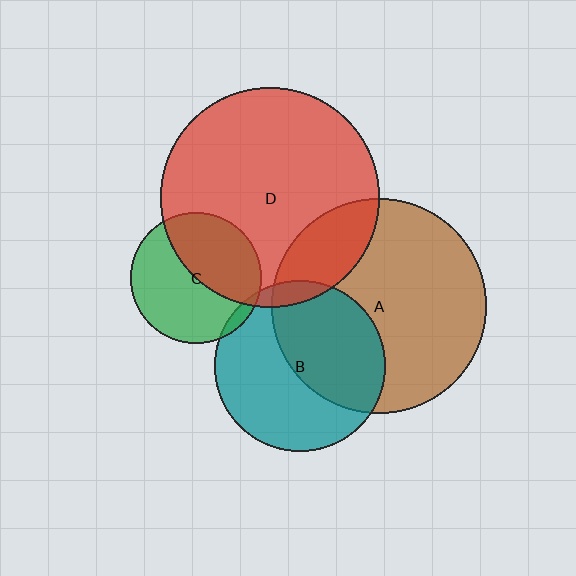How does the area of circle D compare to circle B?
Approximately 1.7 times.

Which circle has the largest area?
Circle D (red).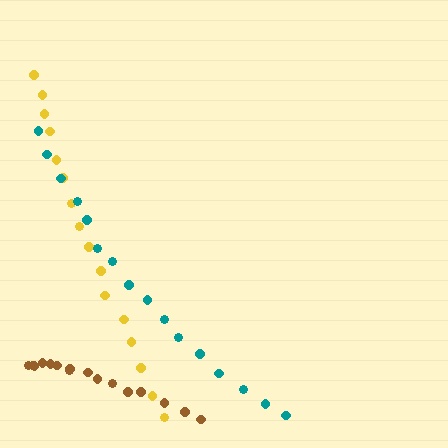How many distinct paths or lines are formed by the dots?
There are 3 distinct paths.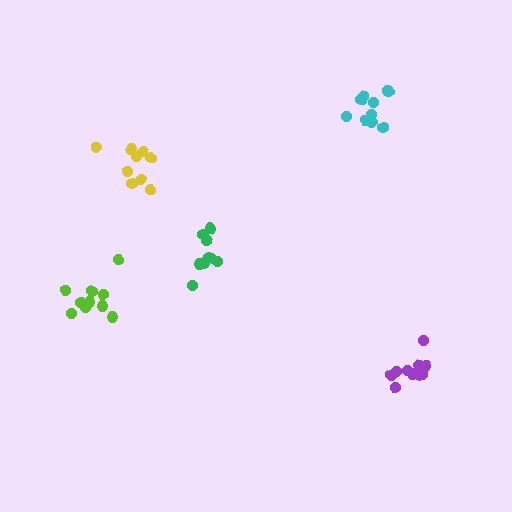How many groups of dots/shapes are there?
There are 5 groups.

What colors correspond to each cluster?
The clusters are colored: purple, yellow, green, cyan, lime.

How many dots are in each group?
Group 1: 11 dots, Group 2: 9 dots, Group 3: 9 dots, Group 4: 10 dots, Group 5: 11 dots (50 total).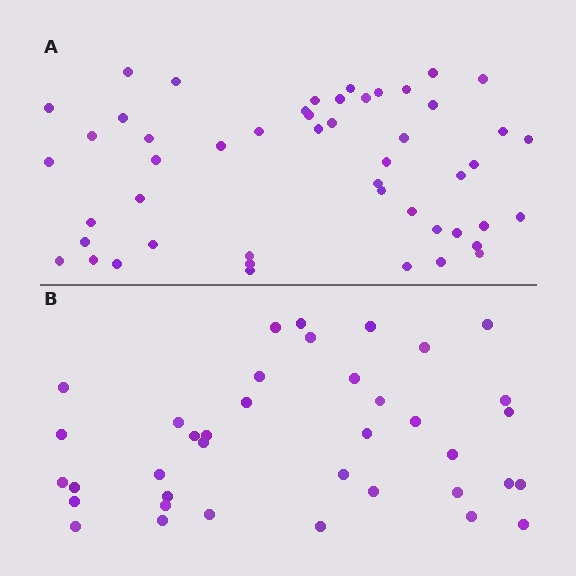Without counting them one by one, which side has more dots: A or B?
Region A (the top region) has more dots.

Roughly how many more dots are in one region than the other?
Region A has roughly 12 or so more dots than region B.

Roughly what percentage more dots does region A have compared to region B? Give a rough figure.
About 30% more.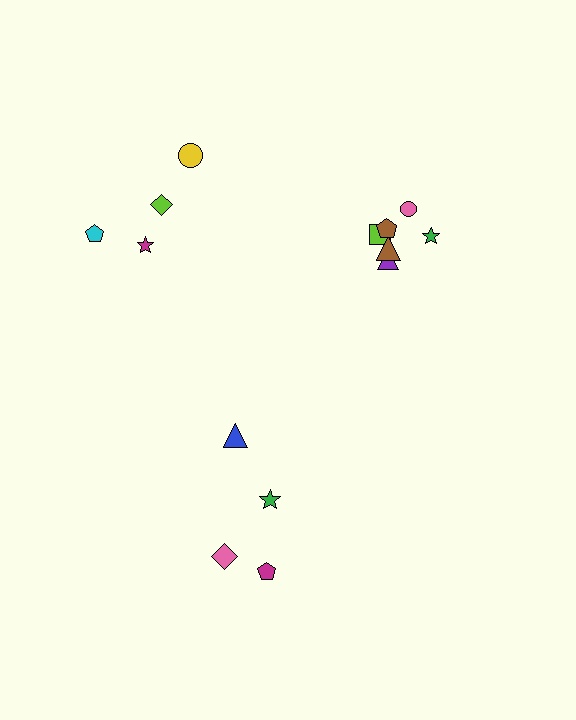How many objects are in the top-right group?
There are 6 objects.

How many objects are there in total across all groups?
There are 14 objects.